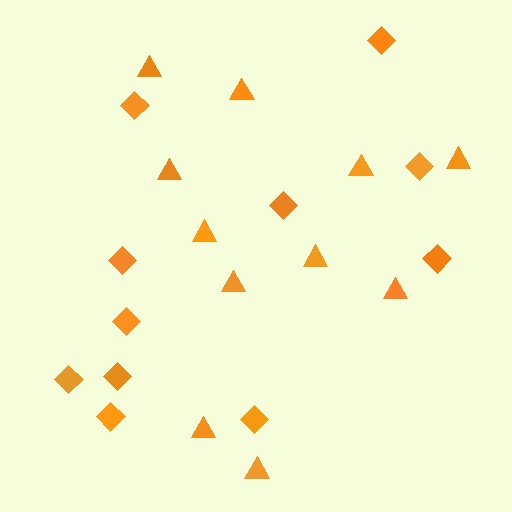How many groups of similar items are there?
There are 2 groups: one group of triangles (11) and one group of diamonds (11).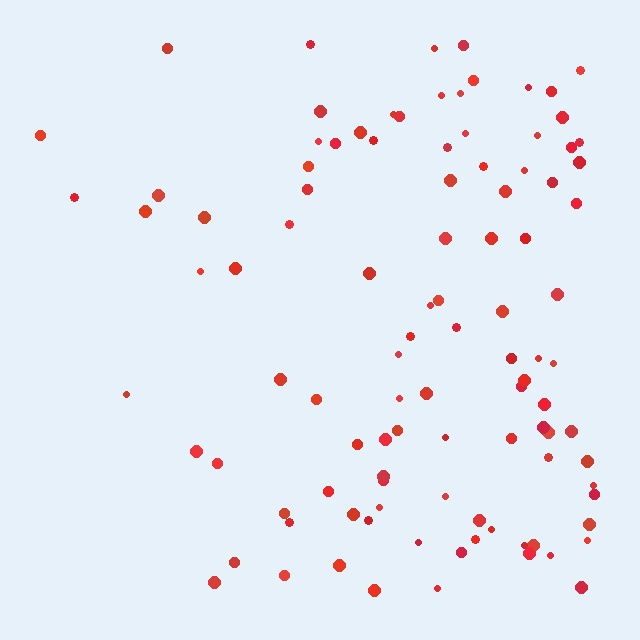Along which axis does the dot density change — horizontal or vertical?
Horizontal.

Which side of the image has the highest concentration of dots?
The right.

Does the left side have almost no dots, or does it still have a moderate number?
Still a moderate number, just noticeably fewer than the right.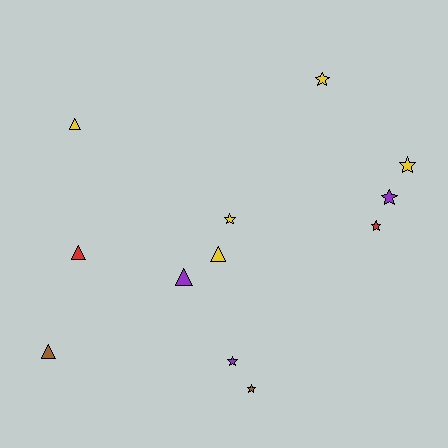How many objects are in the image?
There are 12 objects.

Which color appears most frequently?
Yellow, with 5 objects.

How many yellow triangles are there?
There are 2 yellow triangles.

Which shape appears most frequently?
Star, with 7 objects.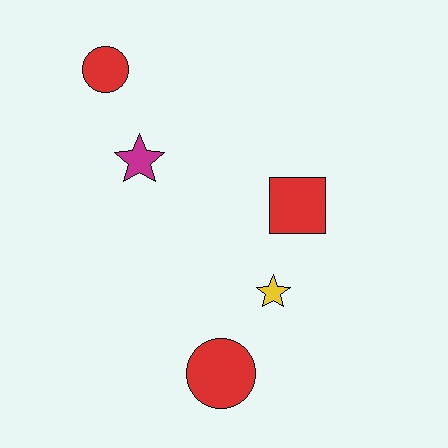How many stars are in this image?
There are 2 stars.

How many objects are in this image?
There are 5 objects.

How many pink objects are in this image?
There are no pink objects.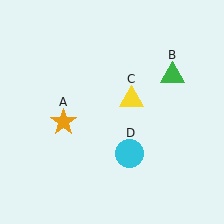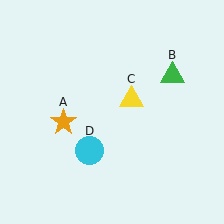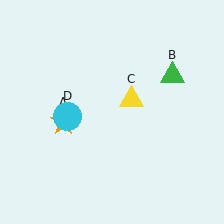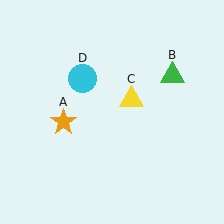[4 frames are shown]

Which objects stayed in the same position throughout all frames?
Orange star (object A) and green triangle (object B) and yellow triangle (object C) remained stationary.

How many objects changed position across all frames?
1 object changed position: cyan circle (object D).